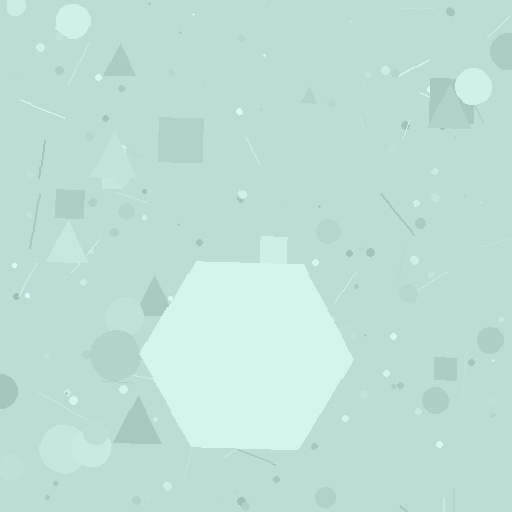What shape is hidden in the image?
A hexagon is hidden in the image.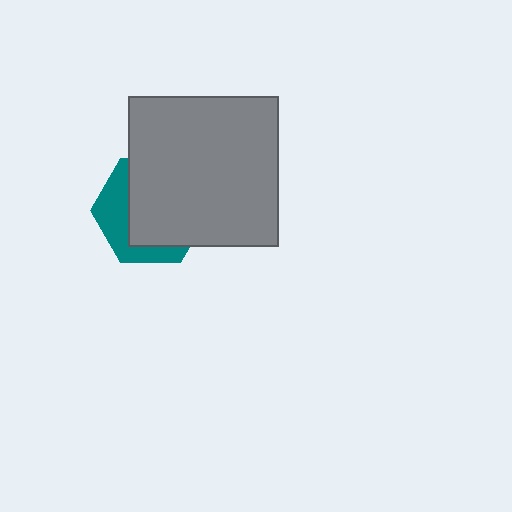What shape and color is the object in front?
The object in front is a gray square.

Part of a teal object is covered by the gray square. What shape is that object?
It is a hexagon.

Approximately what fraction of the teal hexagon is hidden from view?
Roughly 66% of the teal hexagon is hidden behind the gray square.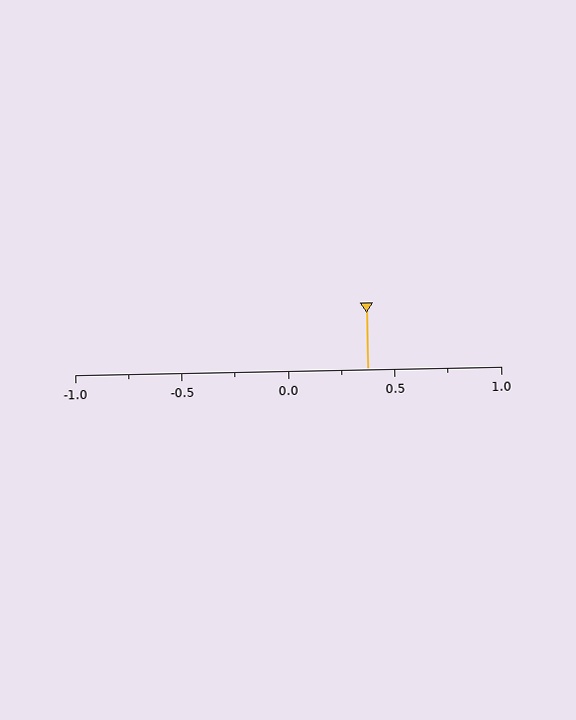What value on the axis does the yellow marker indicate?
The marker indicates approximately 0.38.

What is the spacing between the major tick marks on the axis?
The major ticks are spaced 0.5 apart.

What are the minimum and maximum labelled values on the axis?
The axis runs from -1.0 to 1.0.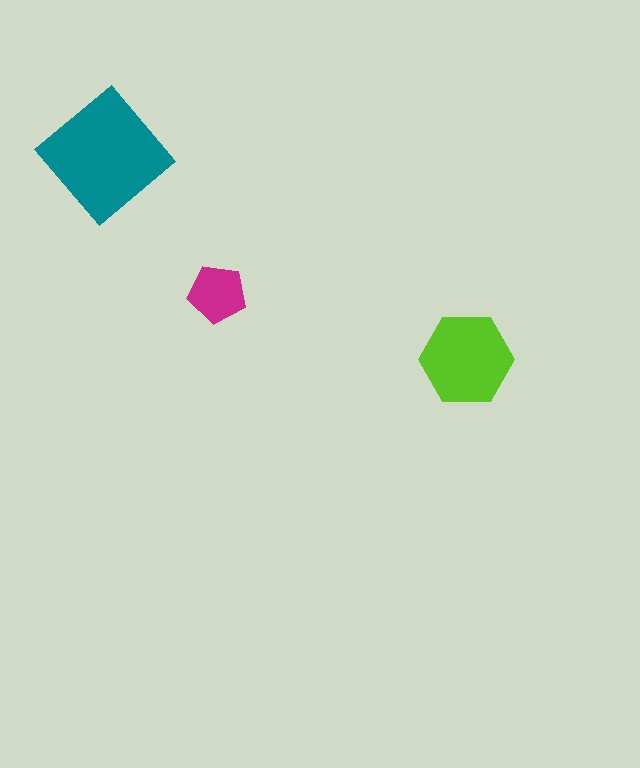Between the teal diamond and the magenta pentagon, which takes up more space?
The teal diamond.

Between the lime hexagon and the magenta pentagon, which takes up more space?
The lime hexagon.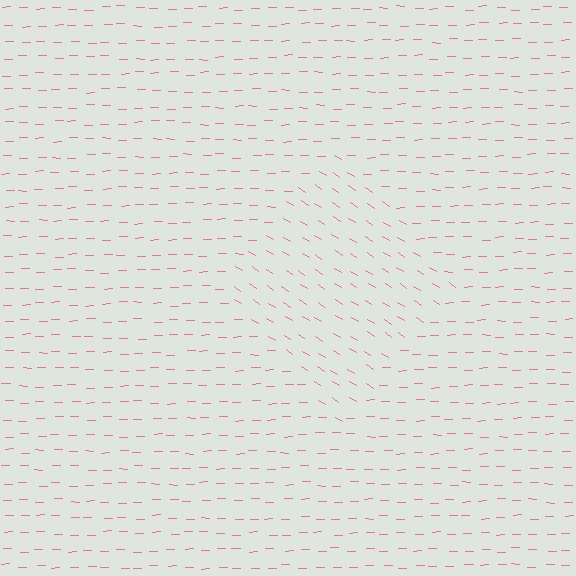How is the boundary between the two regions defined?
The boundary is defined purely by a change in line orientation (approximately 34 degrees difference). All lines are the same color and thickness.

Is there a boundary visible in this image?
Yes, there is a texture boundary formed by a change in line orientation.